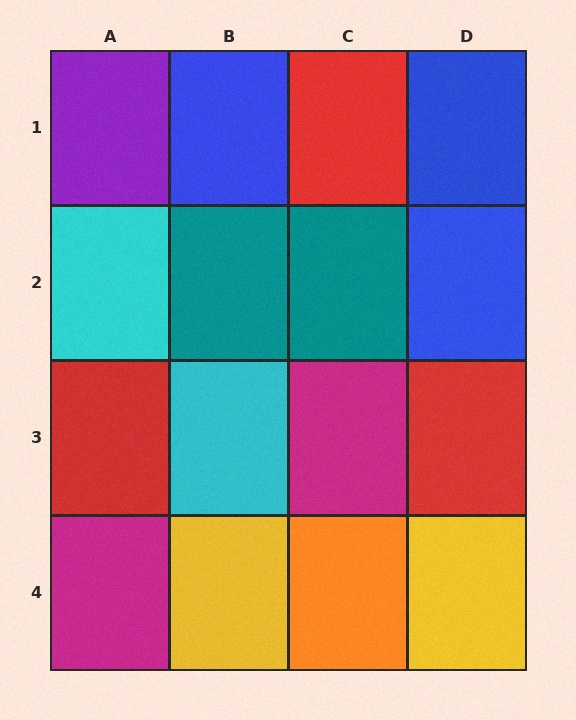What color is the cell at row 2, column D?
Blue.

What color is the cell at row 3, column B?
Cyan.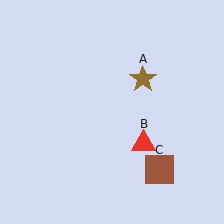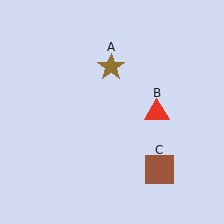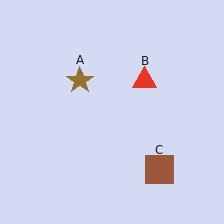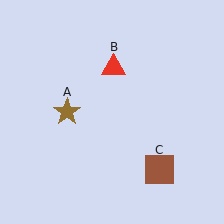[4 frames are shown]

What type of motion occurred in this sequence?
The brown star (object A), red triangle (object B) rotated counterclockwise around the center of the scene.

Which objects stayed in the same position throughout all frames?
Brown square (object C) remained stationary.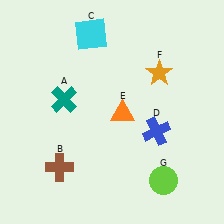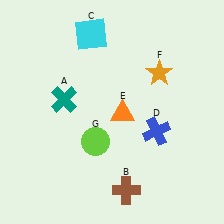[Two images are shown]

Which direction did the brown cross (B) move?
The brown cross (B) moved right.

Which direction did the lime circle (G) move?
The lime circle (G) moved left.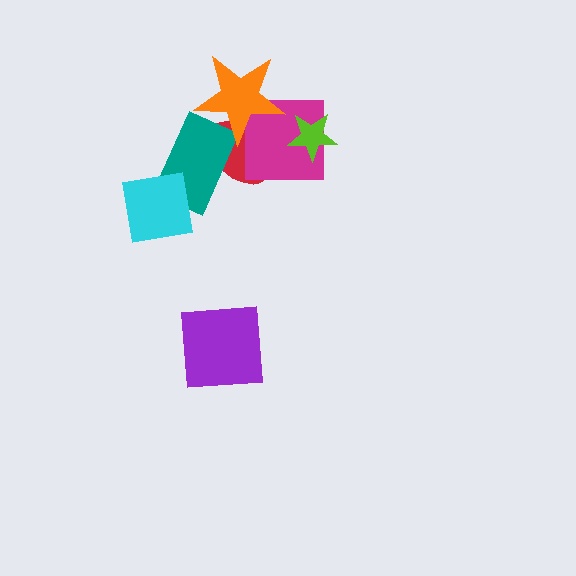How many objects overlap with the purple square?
0 objects overlap with the purple square.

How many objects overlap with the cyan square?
1 object overlaps with the cyan square.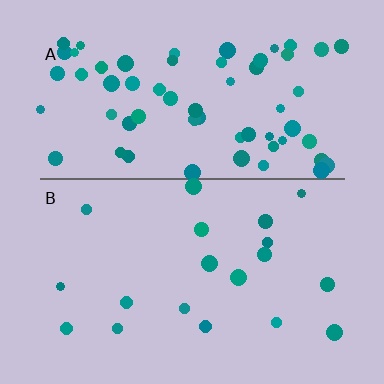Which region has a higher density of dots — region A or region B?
A (the top).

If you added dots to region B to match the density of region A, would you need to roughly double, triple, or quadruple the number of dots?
Approximately triple.